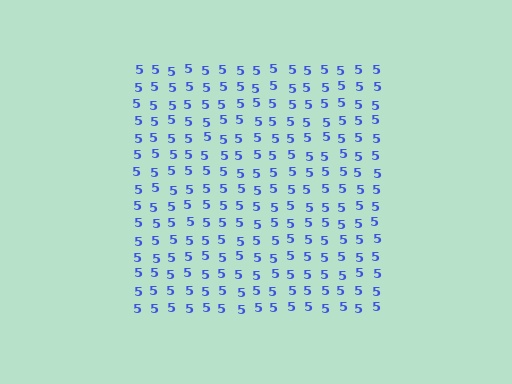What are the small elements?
The small elements are digit 5's.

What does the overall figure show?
The overall figure shows a square.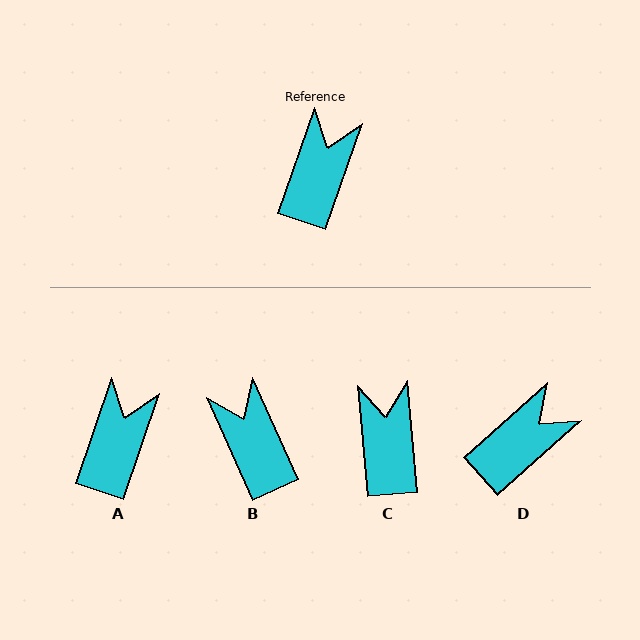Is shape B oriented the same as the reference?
No, it is off by about 43 degrees.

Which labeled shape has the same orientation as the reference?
A.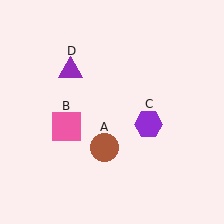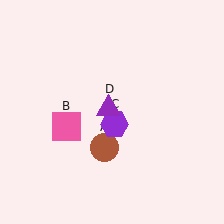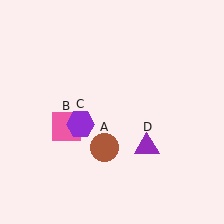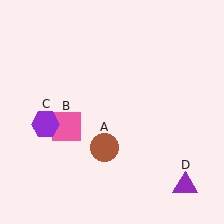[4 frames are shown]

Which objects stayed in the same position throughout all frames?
Brown circle (object A) and pink square (object B) remained stationary.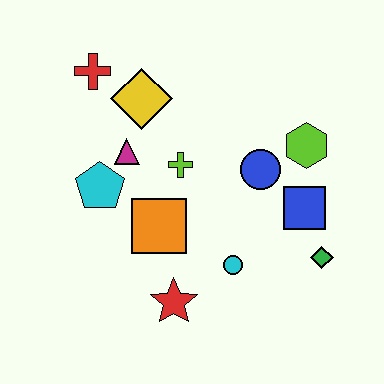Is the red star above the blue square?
No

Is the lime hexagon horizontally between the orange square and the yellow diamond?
No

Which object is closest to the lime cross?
The magenta triangle is closest to the lime cross.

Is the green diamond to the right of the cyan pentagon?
Yes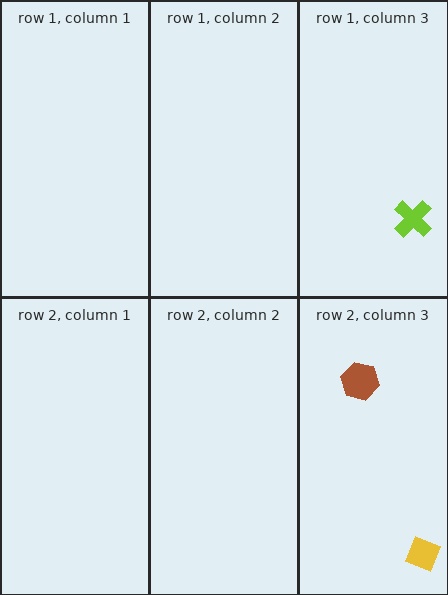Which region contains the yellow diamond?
The row 2, column 3 region.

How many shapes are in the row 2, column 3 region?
2.